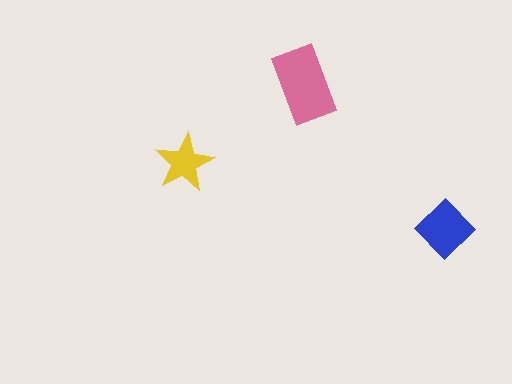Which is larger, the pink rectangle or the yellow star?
The pink rectangle.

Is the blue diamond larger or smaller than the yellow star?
Larger.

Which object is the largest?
The pink rectangle.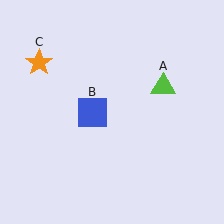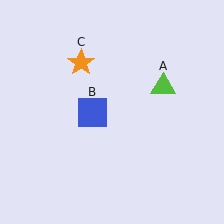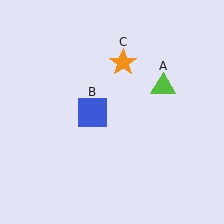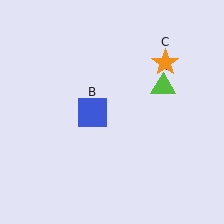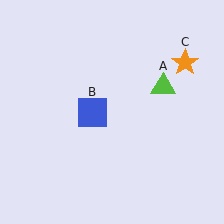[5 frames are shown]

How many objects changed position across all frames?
1 object changed position: orange star (object C).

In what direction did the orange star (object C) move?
The orange star (object C) moved right.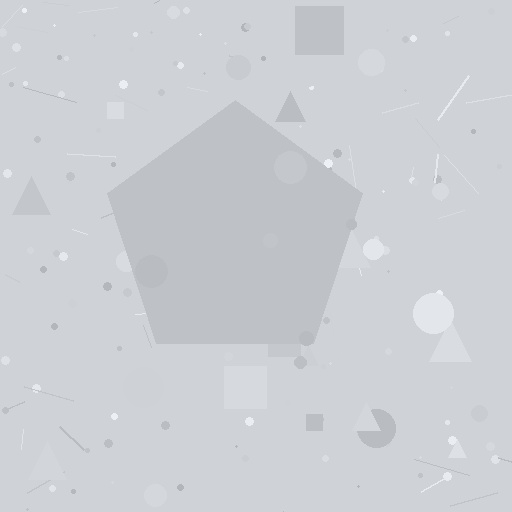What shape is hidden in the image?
A pentagon is hidden in the image.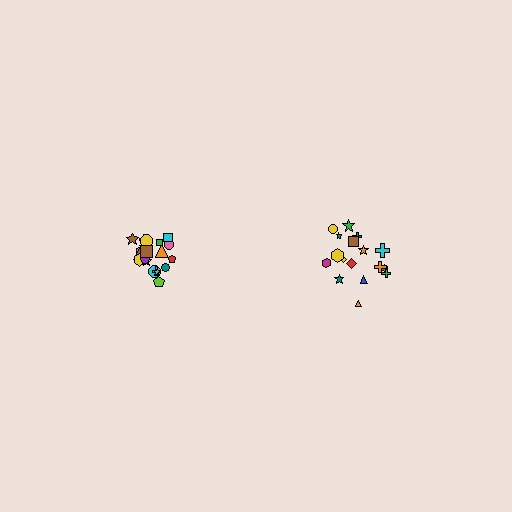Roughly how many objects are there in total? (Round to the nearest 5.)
Roughly 40 objects in total.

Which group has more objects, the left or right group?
The left group.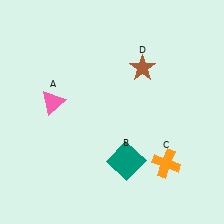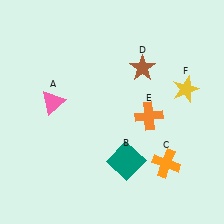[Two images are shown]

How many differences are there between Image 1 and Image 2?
There are 2 differences between the two images.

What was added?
An orange cross (E), a yellow star (F) were added in Image 2.